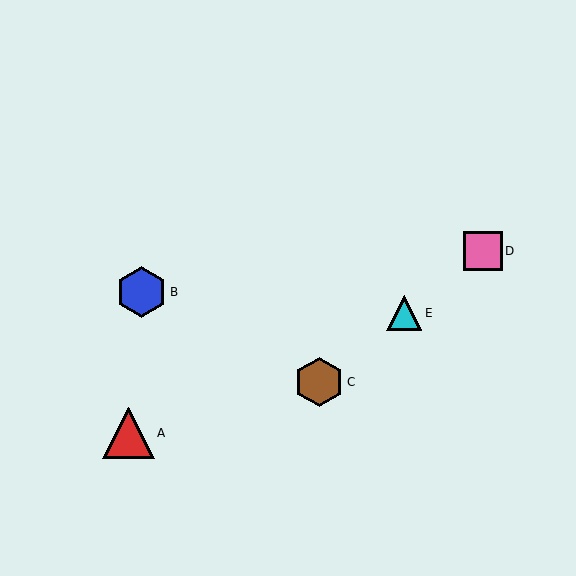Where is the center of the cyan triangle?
The center of the cyan triangle is at (404, 313).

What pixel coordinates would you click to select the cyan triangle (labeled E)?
Click at (404, 313) to select the cyan triangle E.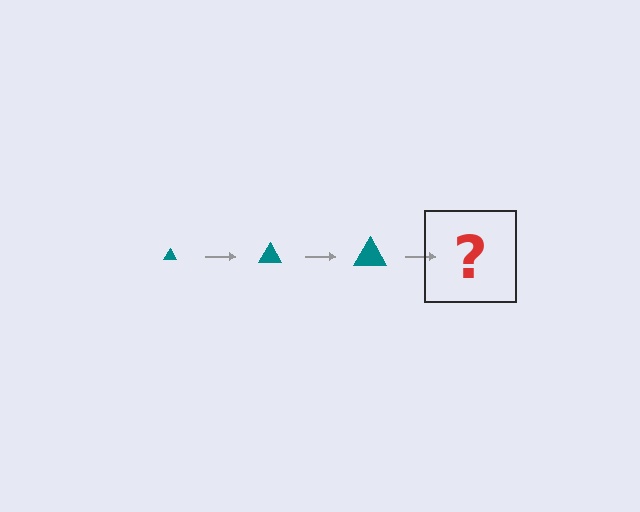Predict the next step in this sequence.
The next step is a teal triangle, larger than the previous one.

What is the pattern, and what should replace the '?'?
The pattern is that the triangle gets progressively larger each step. The '?' should be a teal triangle, larger than the previous one.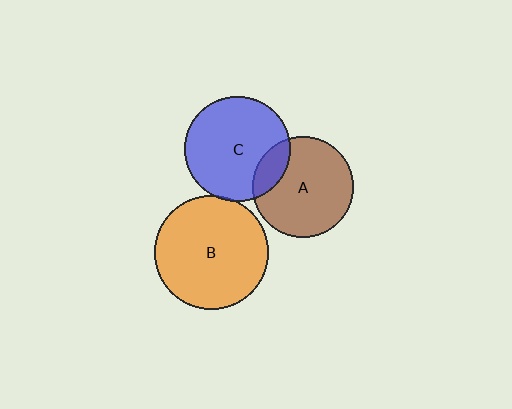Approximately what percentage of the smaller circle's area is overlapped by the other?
Approximately 5%.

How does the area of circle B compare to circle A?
Approximately 1.3 times.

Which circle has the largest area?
Circle B (orange).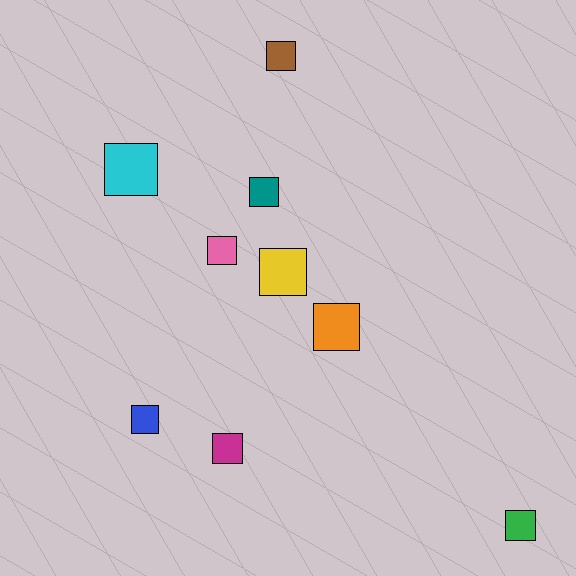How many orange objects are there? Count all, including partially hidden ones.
There is 1 orange object.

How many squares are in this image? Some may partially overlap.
There are 9 squares.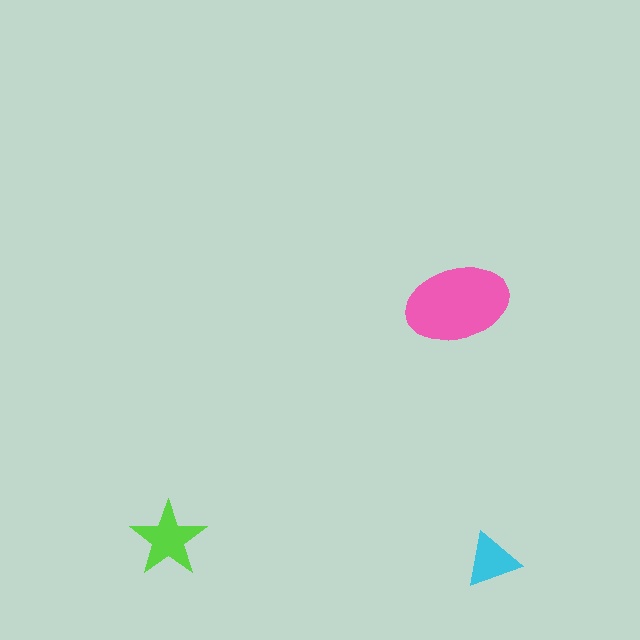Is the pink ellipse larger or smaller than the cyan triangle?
Larger.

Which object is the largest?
The pink ellipse.